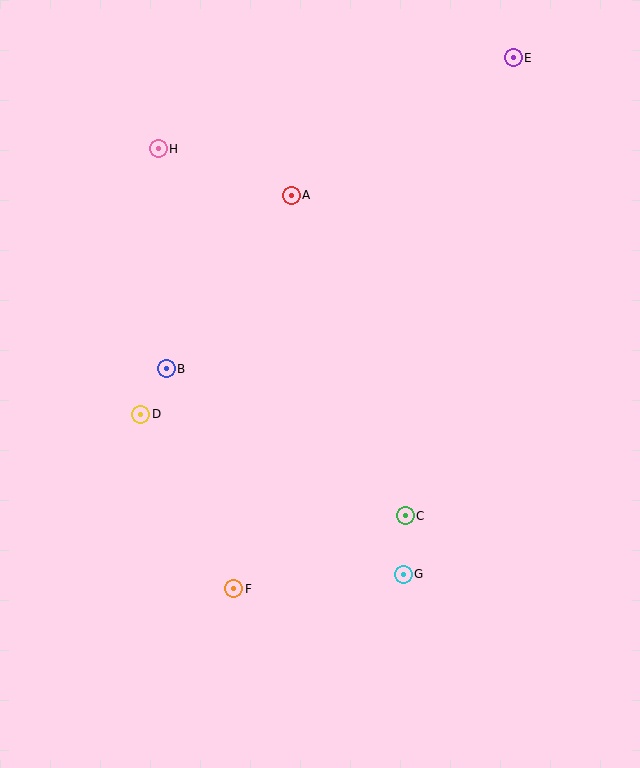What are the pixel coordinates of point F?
Point F is at (234, 589).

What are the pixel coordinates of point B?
Point B is at (166, 369).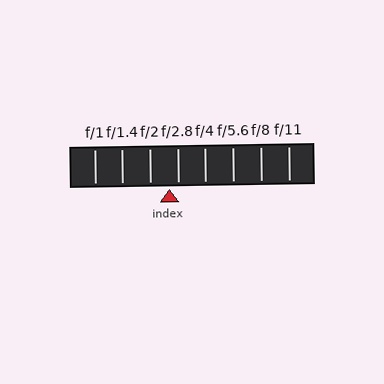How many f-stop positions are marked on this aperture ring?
There are 8 f-stop positions marked.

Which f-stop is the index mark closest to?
The index mark is closest to f/2.8.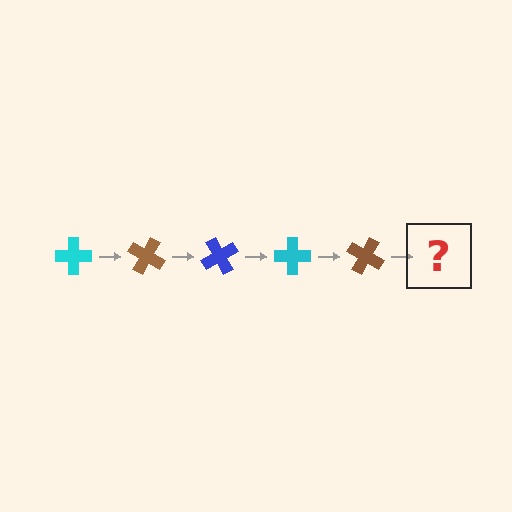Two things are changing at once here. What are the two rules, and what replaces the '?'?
The two rules are that it rotates 30 degrees each step and the color cycles through cyan, brown, and blue. The '?' should be a blue cross, rotated 150 degrees from the start.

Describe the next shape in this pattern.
It should be a blue cross, rotated 150 degrees from the start.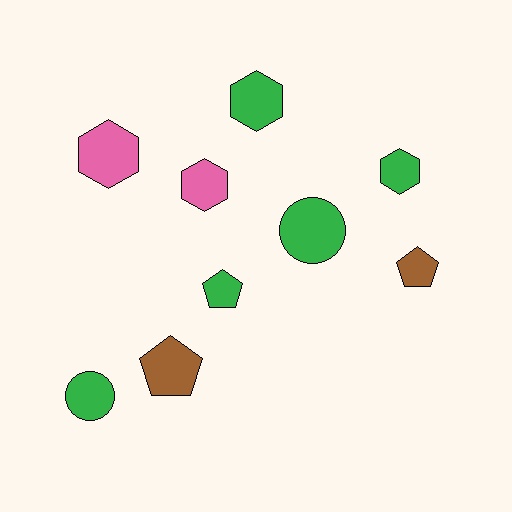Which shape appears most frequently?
Hexagon, with 4 objects.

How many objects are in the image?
There are 9 objects.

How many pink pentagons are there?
There are no pink pentagons.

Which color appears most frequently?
Green, with 5 objects.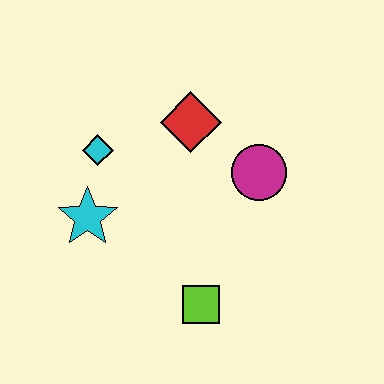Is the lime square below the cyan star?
Yes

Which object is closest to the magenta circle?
The red diamond is closest to the magenta circle.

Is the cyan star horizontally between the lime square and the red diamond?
No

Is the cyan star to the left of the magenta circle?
Yes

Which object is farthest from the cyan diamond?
The lime square is farthest from the cyan diamond.